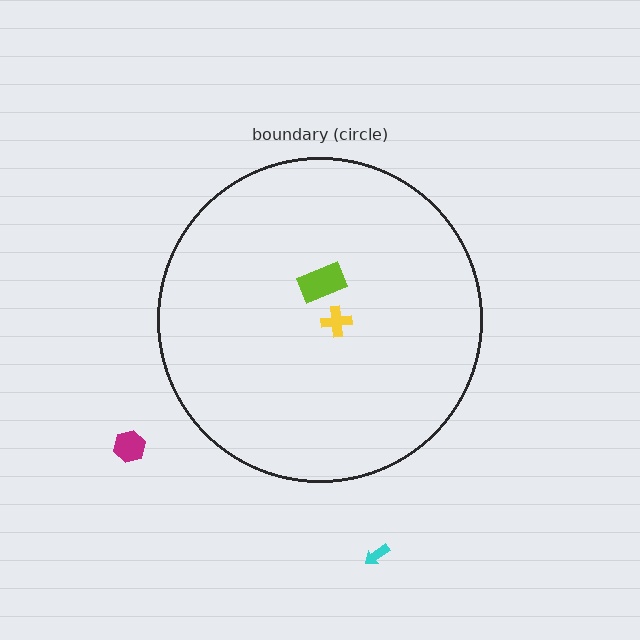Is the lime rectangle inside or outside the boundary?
Inside.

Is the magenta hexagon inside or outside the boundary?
Outside.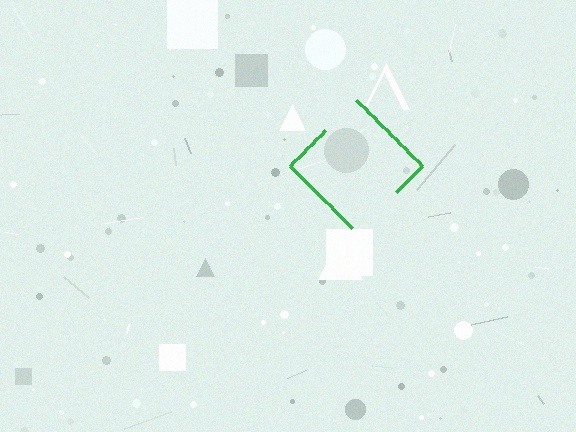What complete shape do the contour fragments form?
The contour fragments form a diamond.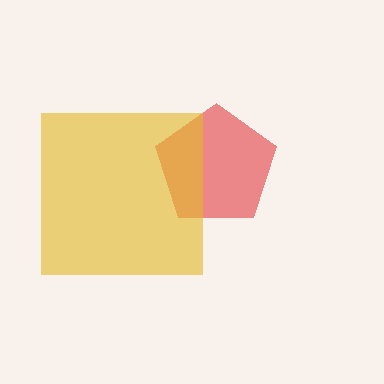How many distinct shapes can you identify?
There are 2 distinct shapes: a red pentagon, a yellow square.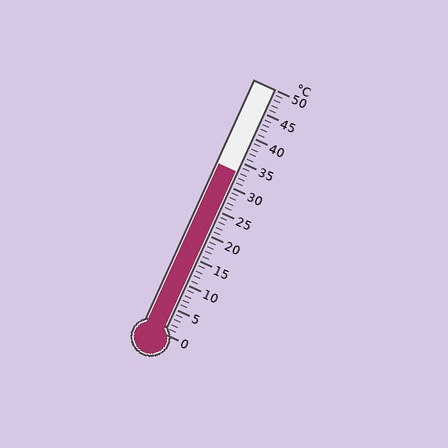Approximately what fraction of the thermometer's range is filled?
The thermometer is filled to approximately 65% of its range.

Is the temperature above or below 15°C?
The temperature is above 15°C.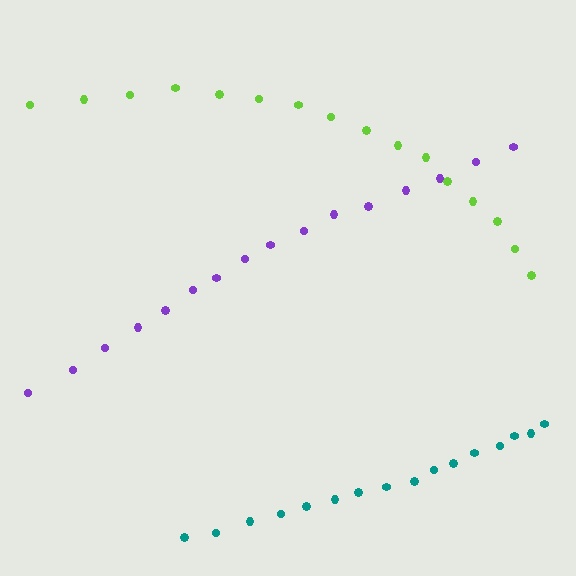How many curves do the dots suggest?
There are 3 distinct paths.